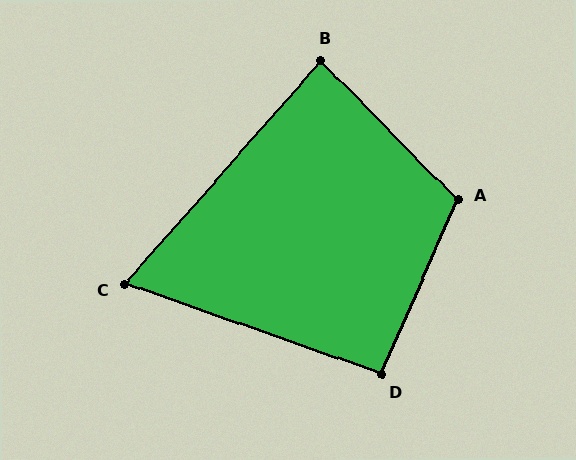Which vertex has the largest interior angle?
A, at approximately 112 degrees.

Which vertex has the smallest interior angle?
C, at approximately 68 degrees.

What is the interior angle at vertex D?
Approximately 94 degrees (approximately right).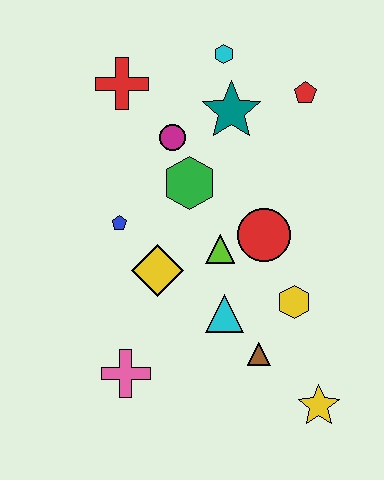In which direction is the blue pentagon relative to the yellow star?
The blue pentagon is to the left of the yellow star.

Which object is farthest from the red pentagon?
The pink cross is farthest from the red pentagon.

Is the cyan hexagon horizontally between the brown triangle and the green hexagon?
Yes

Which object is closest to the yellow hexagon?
The brown triangle is closest to the yellow hexagon.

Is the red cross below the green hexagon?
No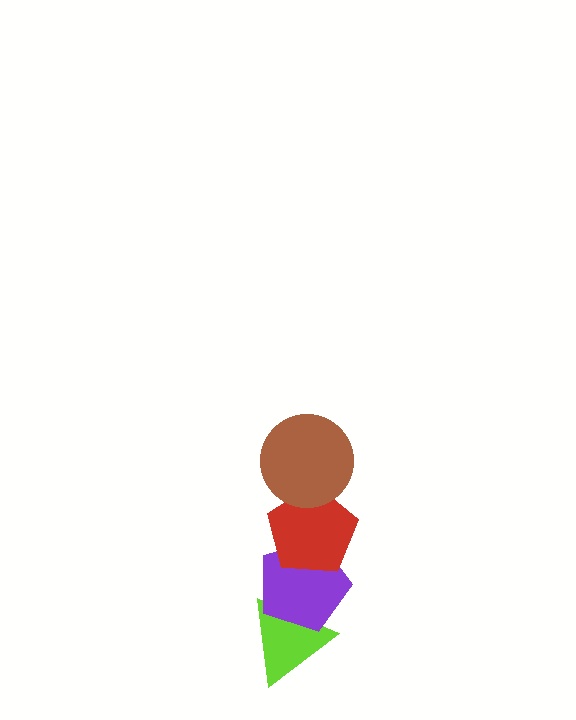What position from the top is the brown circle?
The brown circle is 1st from the top.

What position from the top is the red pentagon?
The red pentagon is 2nd from the top.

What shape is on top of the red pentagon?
The brown circle is on top of the red pentagon.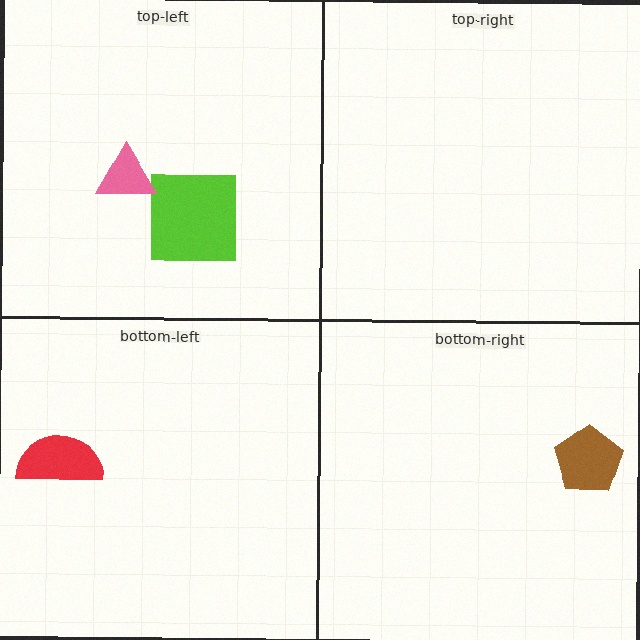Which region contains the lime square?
The top-left region.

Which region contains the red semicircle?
The bottom-left region.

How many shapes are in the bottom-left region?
1.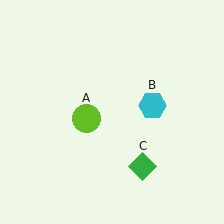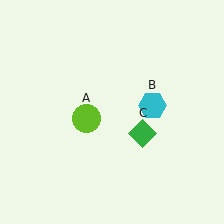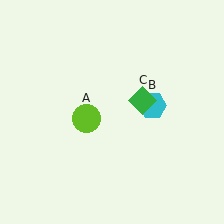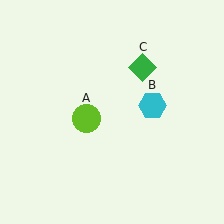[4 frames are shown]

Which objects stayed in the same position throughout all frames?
Lime circle (object A) and cyan hexagon (object B) remained stationary.